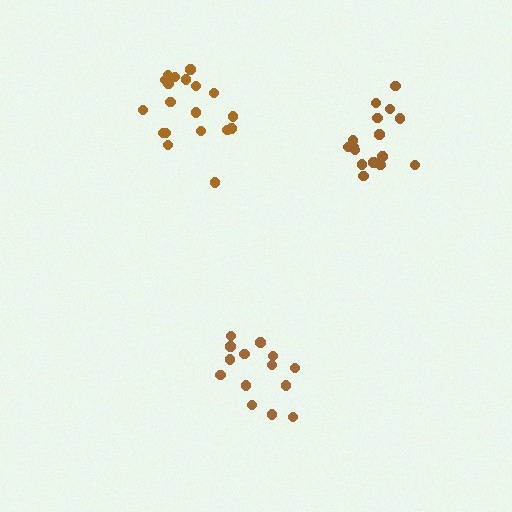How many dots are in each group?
Group 1: 14 dots, Group 2: 19 dots, Group 3: 16 dots (49 total).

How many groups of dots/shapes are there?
There are 3 groups.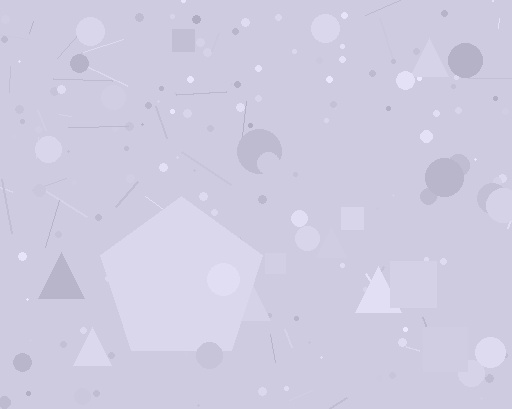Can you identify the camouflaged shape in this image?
The camouflaged shape is a pentagon.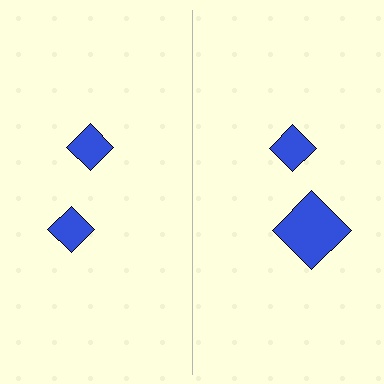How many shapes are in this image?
There are 4 shapes in this image.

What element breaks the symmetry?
The blue diamond on the right side has a different size than its mirror counterpart.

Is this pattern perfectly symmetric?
No, the pattern is not perfectly symmetric. The blue diamond on the right side has a different size than its mirror counterpart.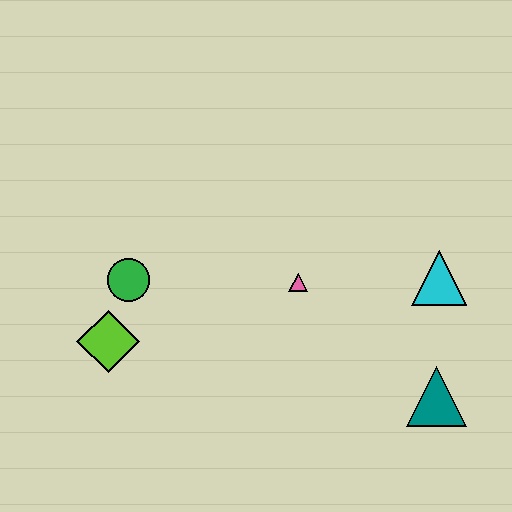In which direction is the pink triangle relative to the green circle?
The pink triangle is to the right of the green circle.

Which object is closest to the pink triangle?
The cyan triangle is closest to the pink triangle.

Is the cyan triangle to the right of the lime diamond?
Yes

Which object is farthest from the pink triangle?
The lime diamond is farthest from the pink triangle.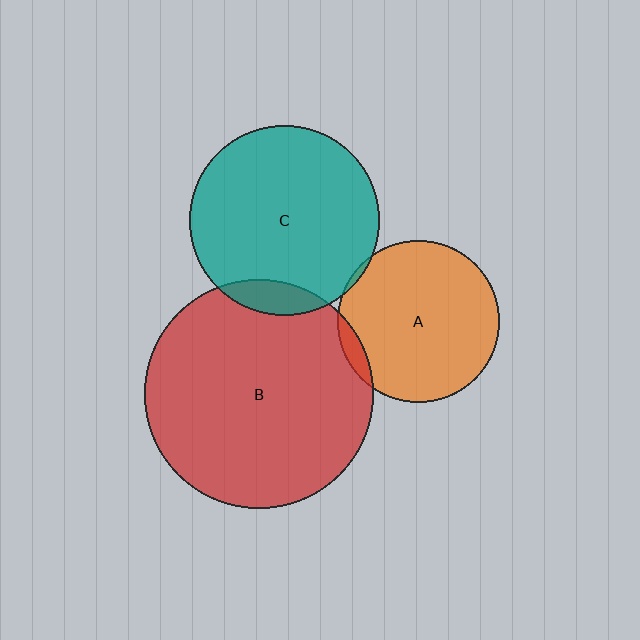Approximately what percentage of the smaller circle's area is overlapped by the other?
Approximately 5%.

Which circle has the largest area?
Circle B (red).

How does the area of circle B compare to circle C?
Approximately 1.5 times.